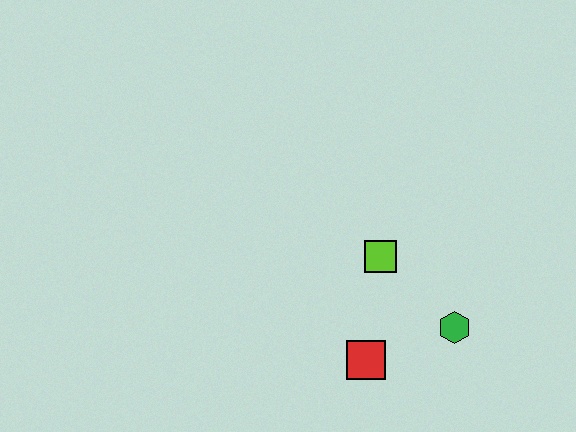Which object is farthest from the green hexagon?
The lime square is farthest from the green hexagon.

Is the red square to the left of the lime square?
Yes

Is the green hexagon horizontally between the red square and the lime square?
No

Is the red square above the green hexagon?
No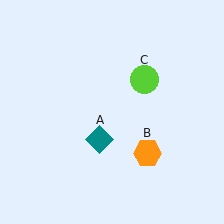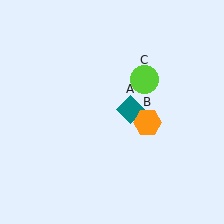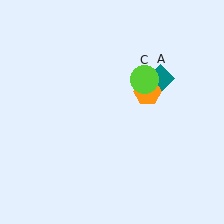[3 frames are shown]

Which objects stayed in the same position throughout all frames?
Lime circle (object C) remained stationary.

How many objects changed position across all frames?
2 objects changed position: teal diamond (object A), orange hexagon (object B).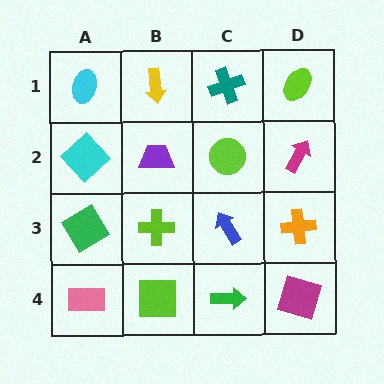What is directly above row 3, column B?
A purple trapezoid.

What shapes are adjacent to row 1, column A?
A cyan diamond (row 2, column A), a yellow arrow (row 1, column B).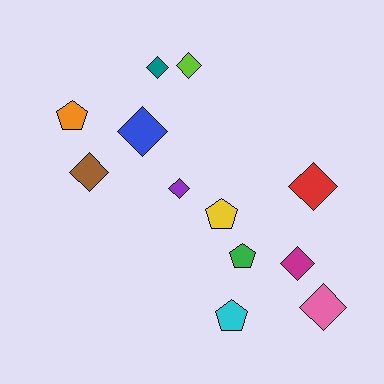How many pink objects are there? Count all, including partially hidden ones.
There is 1 pink object.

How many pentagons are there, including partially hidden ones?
There are 4 pentagons.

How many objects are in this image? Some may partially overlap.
There are 12 objects.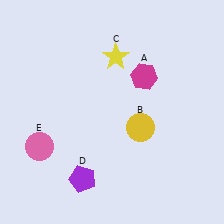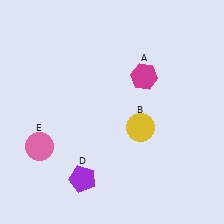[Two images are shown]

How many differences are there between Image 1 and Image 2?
There is 1 difference between the two images.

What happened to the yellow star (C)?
The yellow star (C) was removed in Image 2. It was in the top-right area of Image 1.